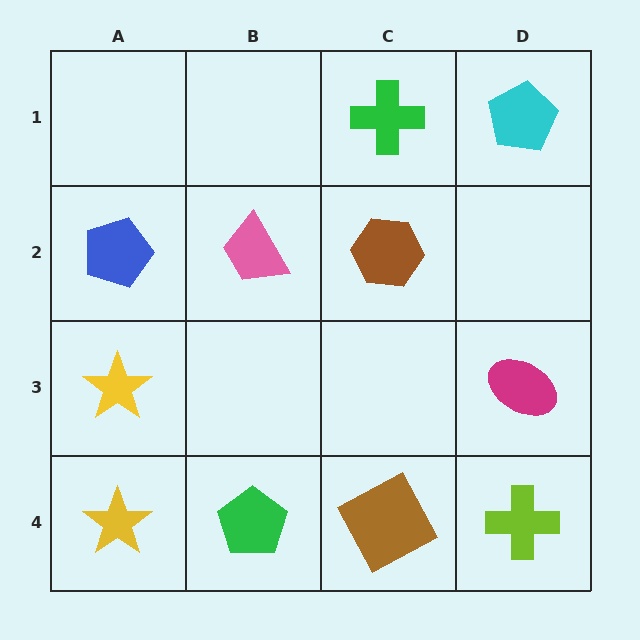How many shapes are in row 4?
4 shapes.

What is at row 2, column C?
A brown hexagon.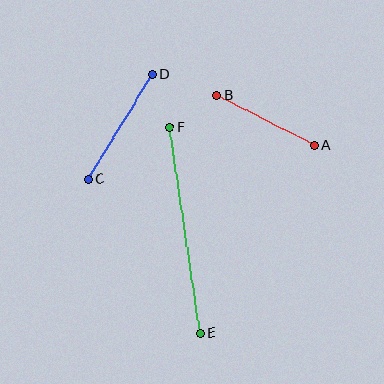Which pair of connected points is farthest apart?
Points E and F are farthest apart.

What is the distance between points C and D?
The distance is approximately 123 pixels.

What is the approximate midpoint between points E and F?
The midpoint is at approximately (185, 230) pixels.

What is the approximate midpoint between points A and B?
The midpoint is at approximately (266, 121) pixels.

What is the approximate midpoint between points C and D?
The midpoint is at approximately (120, 127) pixels.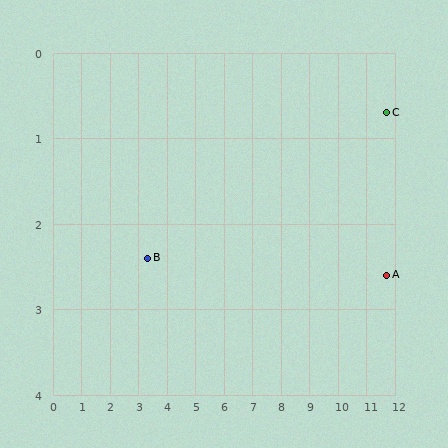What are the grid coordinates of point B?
Point B is at approximately (3.3, 2.4).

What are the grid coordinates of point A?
Point A is at approximately (11.7, 2.6).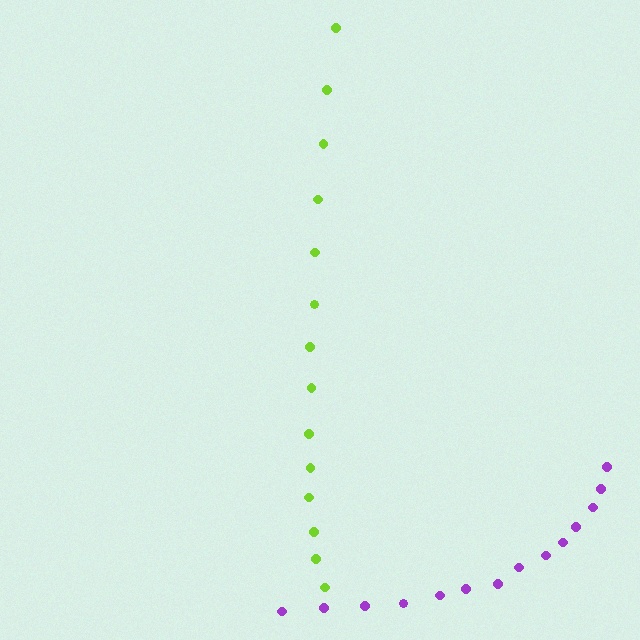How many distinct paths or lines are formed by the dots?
There are 2 distinct paths.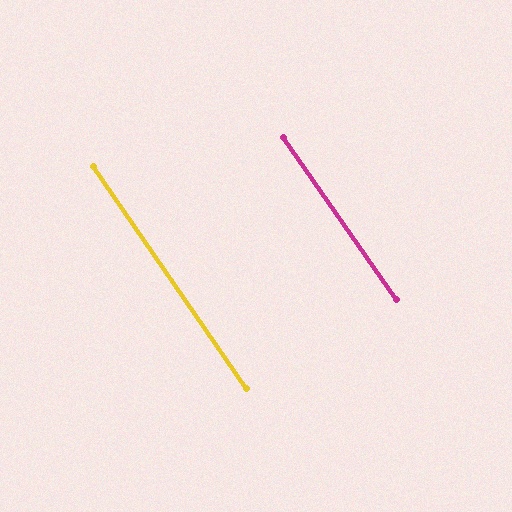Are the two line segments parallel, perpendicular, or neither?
Parallel — their directions differ by only 0.5°.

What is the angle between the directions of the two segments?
Approximately 1 degree.